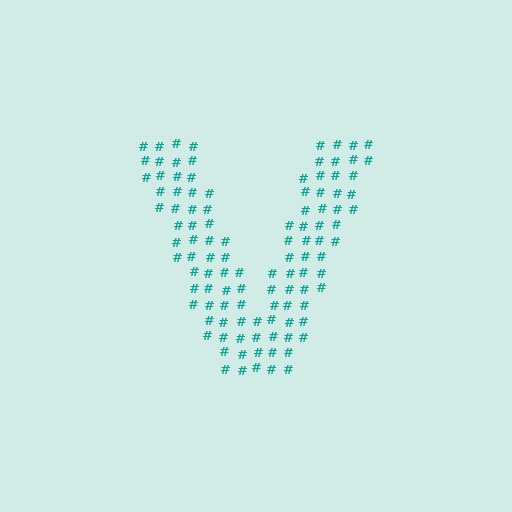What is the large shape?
The large shape is the letter V.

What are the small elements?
The small elements are hash symbols.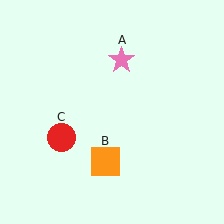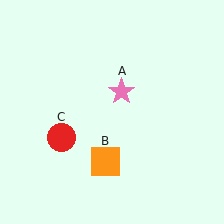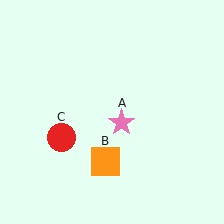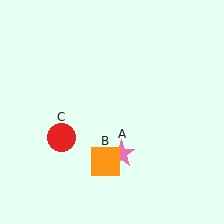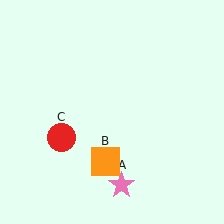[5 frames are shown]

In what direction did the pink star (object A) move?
The pink star (object A) moved down.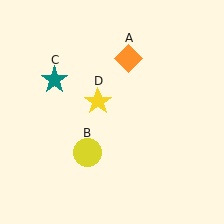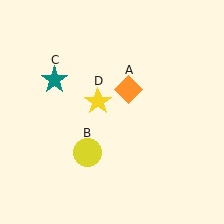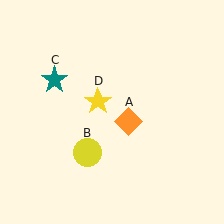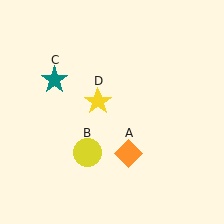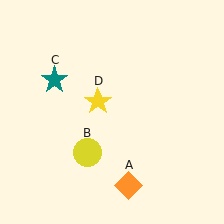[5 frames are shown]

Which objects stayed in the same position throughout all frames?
Yellow circle (object B) and teal star (object C) and yellow star (object D) remained stationary.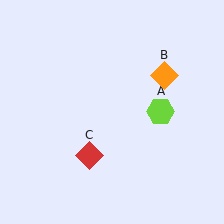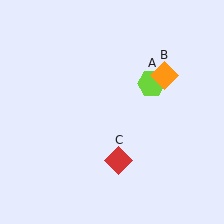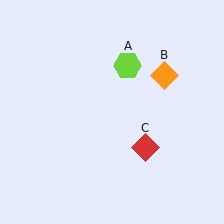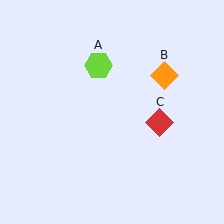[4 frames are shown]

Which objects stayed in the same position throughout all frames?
Orange diamond (object B) remained stationary.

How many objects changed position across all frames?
2 objects changed position: lime hexagon (object A), red diamond (object C).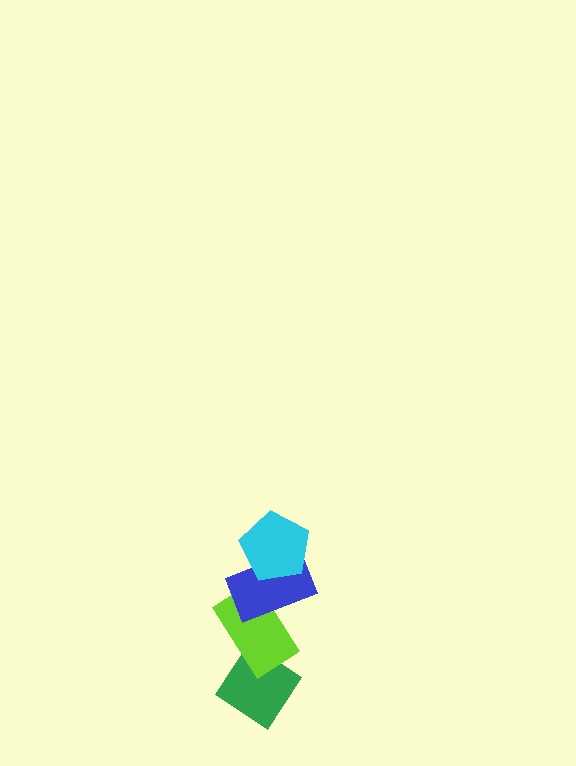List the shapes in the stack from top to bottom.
From top to bottom: the cyan pentagon, the blue rectangle, the lime rectangle, the green diamond.